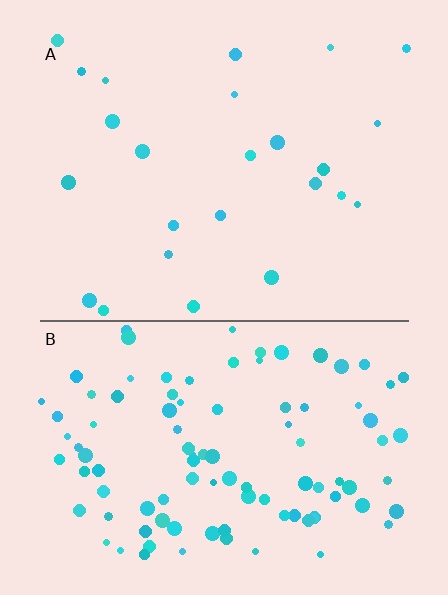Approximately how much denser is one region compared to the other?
Approximately 4.1× — region B over region A.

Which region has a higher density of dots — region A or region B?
B (the bottom).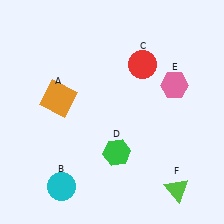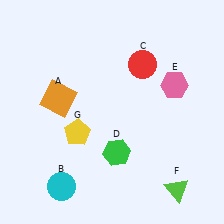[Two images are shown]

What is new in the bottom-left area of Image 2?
A yellow pentagon (G) was added in the bottom-left area of Image 2.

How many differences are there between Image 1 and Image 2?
There is 1 difference between the two images.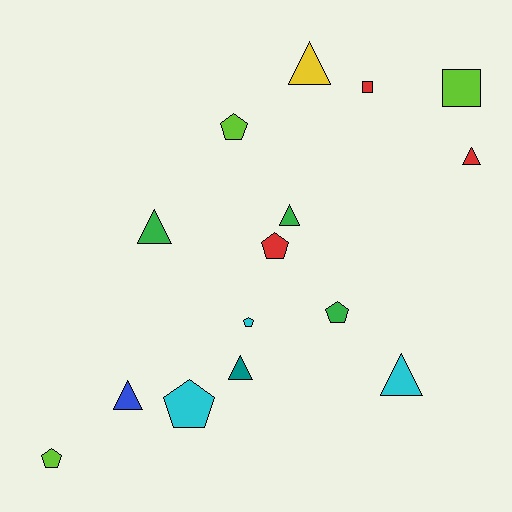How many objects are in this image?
There are 15 objects.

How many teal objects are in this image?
There is 1 teal object.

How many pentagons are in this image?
There are 6 pentagons.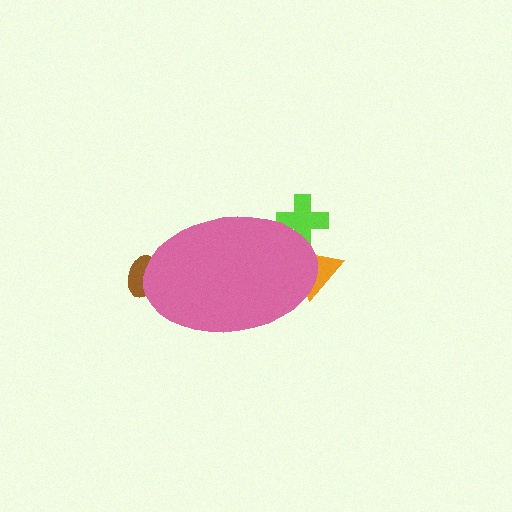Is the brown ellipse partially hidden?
Yes, the brown ellipse is partially hidden behind the pink ellipse.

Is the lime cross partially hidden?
Yes, the lime cross is partially hidden behind the pink ellipse.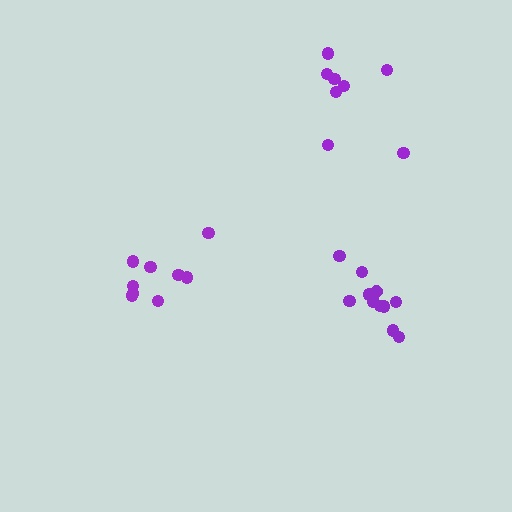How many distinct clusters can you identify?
There are 3 distinct clusters.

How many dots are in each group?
Group 1: 11 dots, Group 2: 8 dots, Group 3: 9 dots (28 total).